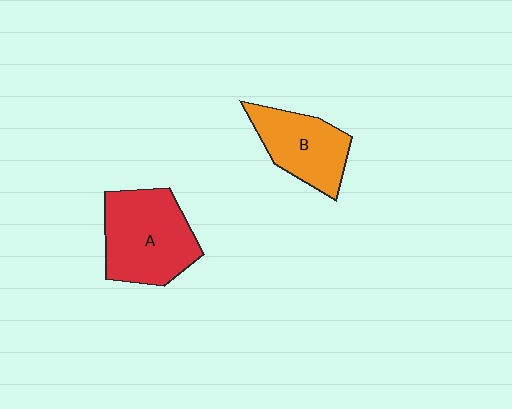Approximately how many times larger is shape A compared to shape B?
Approximately 1.3 times.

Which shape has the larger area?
Shape A (red).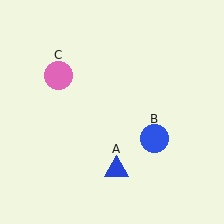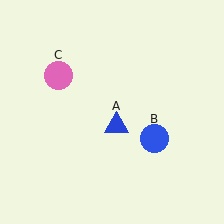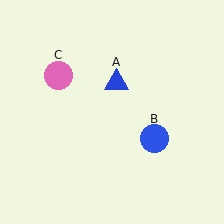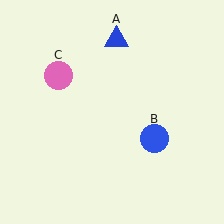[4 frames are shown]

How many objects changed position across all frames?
1 object changed position: blue triangle (object A).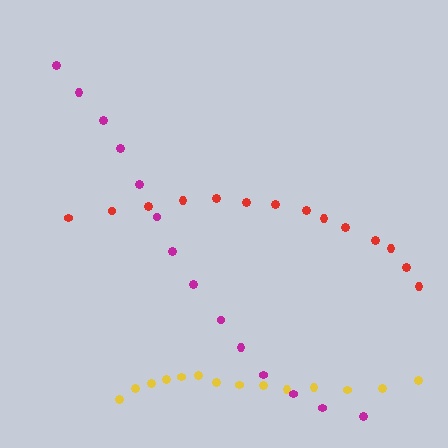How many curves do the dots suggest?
There are 3 distinct paths.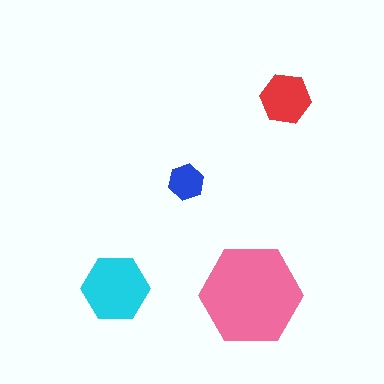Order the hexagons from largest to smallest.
the pink one, the cyan one, the red one, the blue one.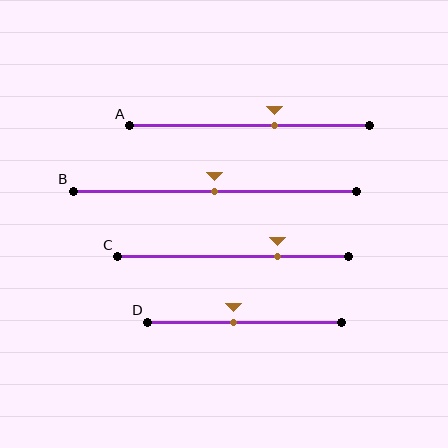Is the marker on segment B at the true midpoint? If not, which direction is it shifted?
Yes, the marker on segment B is at the true midpoint.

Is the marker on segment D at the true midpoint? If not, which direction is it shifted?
No, the marker on segment D is shifted to the left by about 5% of the segment length.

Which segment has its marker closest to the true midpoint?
Segment B has its marker closest to the true midpoint.